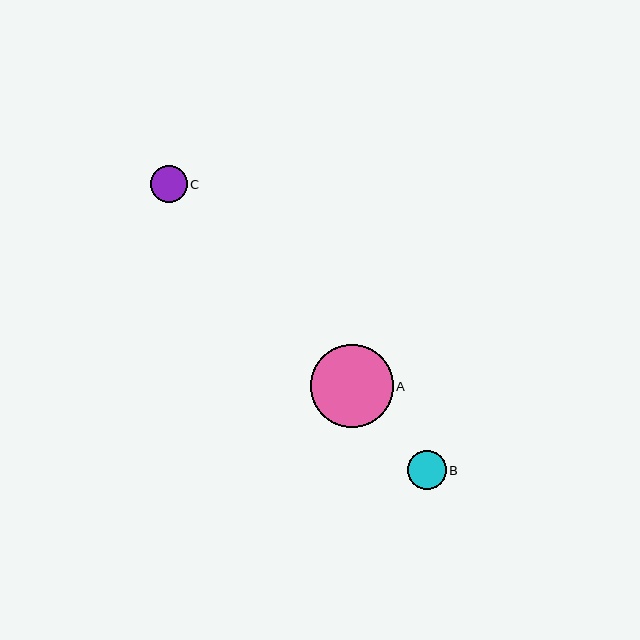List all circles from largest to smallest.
From largest to smallest: A, B, C.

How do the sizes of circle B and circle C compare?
Circle B and circle C are approximately the same size.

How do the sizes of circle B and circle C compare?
Circle B and circle C are approximately the same size.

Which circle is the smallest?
Circle C is the smallest with a size of approximately 36 pixels.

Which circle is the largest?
Circle A is the largest with a size of approximately 83 pixels.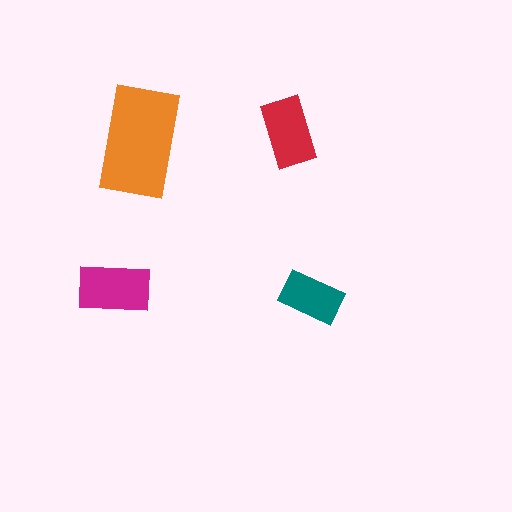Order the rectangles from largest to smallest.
the orange one, the magenta one, the red one, the teal one.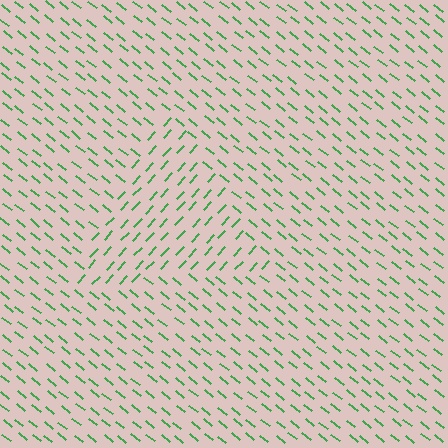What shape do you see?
I see a triangle.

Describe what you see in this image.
The image is filled with small green line segments. A triangle region in the image has lines oriented differently from the surrounding lines, creating a visible texture boundary.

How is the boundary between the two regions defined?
The boundary is defined purely by a change in line orientation (approximately 85 degrees difference). All lines are the same color and thickness.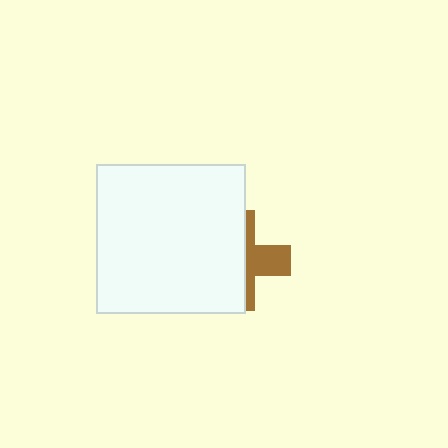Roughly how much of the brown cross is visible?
A small part of it is visible (roughly 39%).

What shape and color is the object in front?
The object in front is a white square.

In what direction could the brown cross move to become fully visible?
The brown cross could move right. That would shift it out from behind the white square entirely.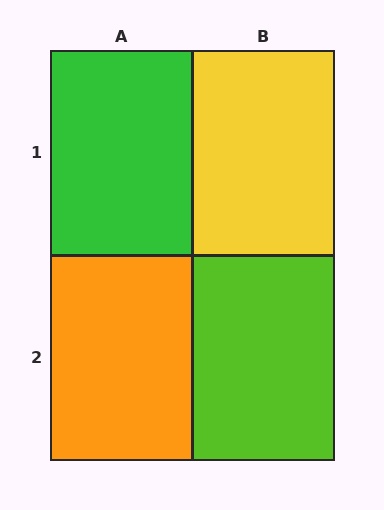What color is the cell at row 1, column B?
Yellow.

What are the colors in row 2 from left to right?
Orange, lime.